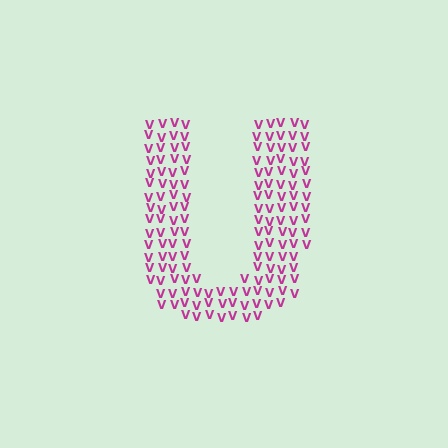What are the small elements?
The small elements are letter V's.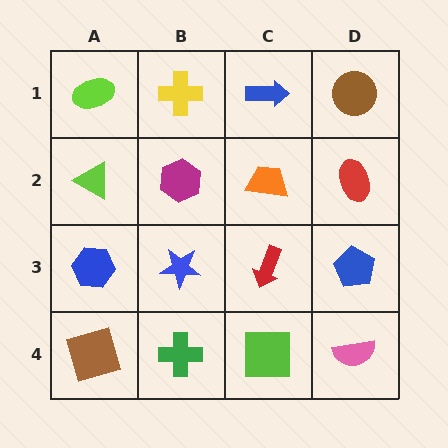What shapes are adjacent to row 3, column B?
A magenta hexagon (row 2, column B), a green cross (row 4, column B), a blue hexagon (row 3, column A), a red arrow (row 3, column C).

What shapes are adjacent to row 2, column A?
A lime ellipse (row 1, column A), a blue hexagon (row 3, column A), a magenta hexagon (row 2, column B).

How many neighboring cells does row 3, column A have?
3.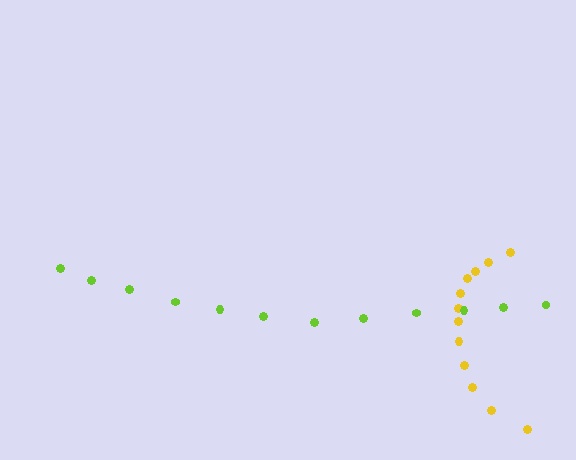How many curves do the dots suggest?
There are 2 distinct paths.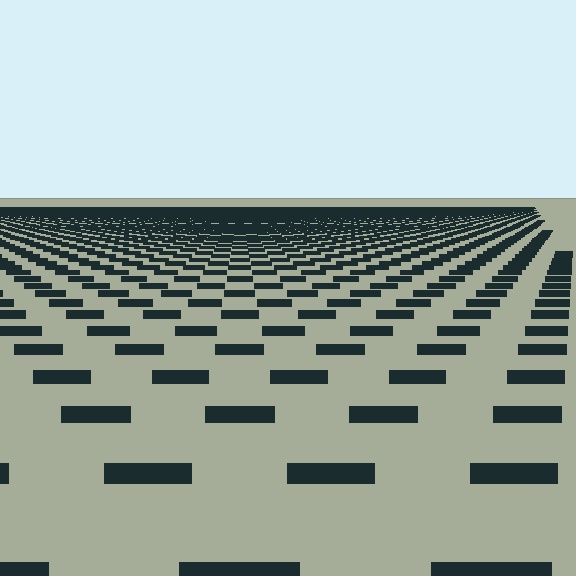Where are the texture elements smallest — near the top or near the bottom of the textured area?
Near the top.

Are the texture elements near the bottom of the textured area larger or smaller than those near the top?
Larger. Near the bottom, elements are closer to the viewer and appear at a bigger on-screen size.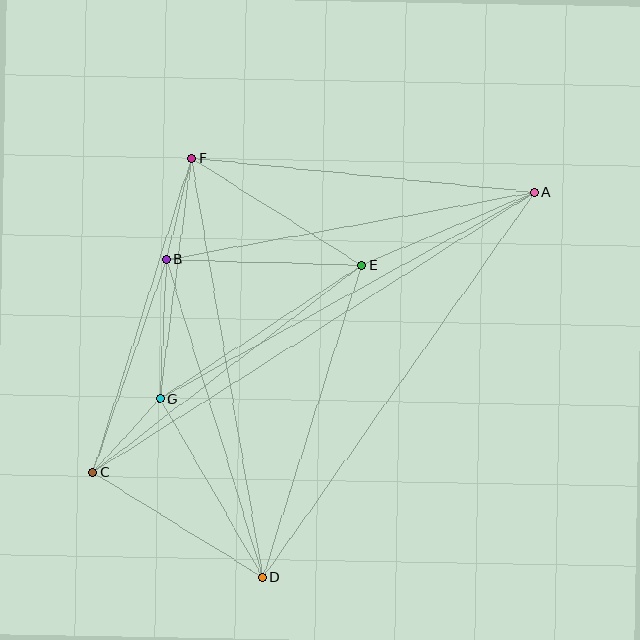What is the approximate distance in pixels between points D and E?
The distance between D and E is approximately 328 pixels.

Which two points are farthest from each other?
Points A and C are farthest from each other.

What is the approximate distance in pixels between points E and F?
The distance between E and F is approximately 201 pixels.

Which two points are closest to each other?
Points C and G are closest to each other.